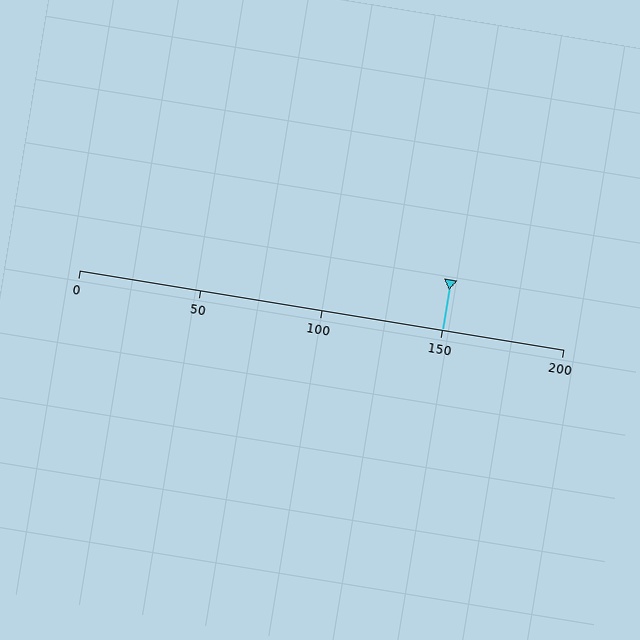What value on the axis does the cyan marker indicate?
The marker indicates approximately 150.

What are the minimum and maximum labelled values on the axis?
The axis runs from 0 to 200.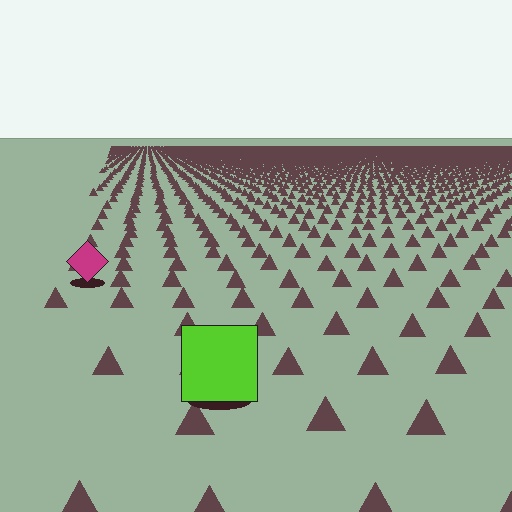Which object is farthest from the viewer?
The magenta diamond is farthest from the viewer. It appears smaller and the ground texture around it is denser.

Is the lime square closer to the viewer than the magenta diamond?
Yes. The lime square is closer — you can tell from the texture gradient: the ground texture is coarser near it.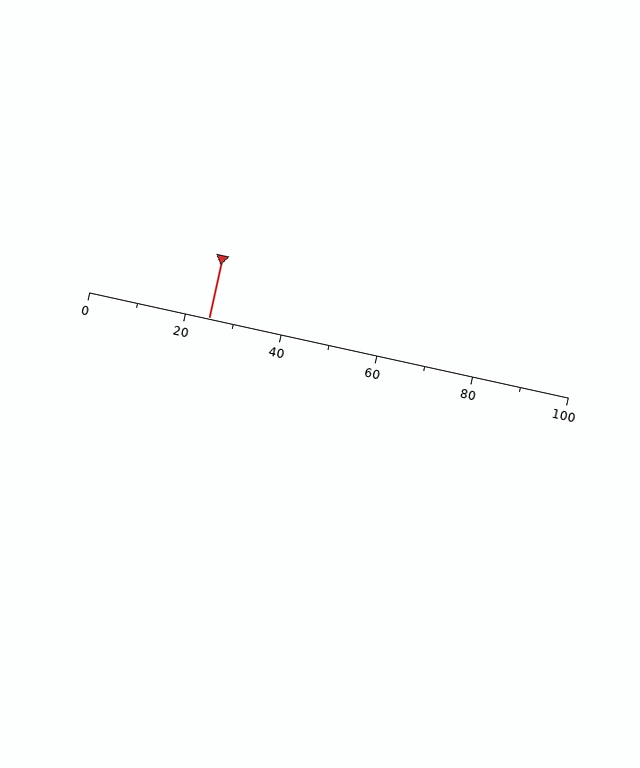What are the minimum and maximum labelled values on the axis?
The axis runs from 0 to 100.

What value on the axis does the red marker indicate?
The marker indicates approximately 25.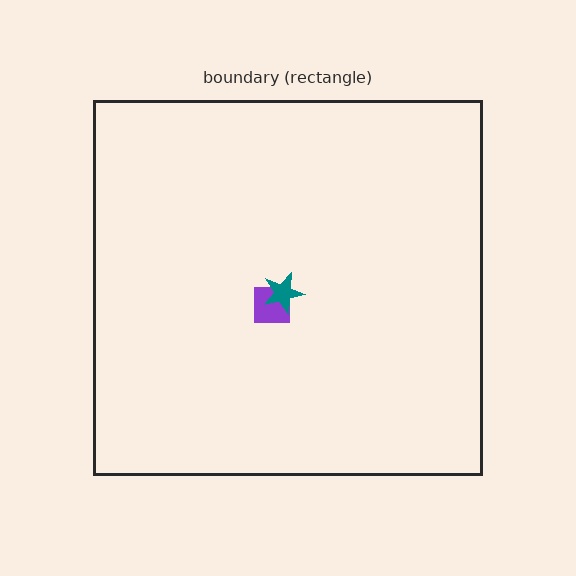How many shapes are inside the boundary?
2 inside, 0 outside.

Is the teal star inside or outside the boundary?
Inside.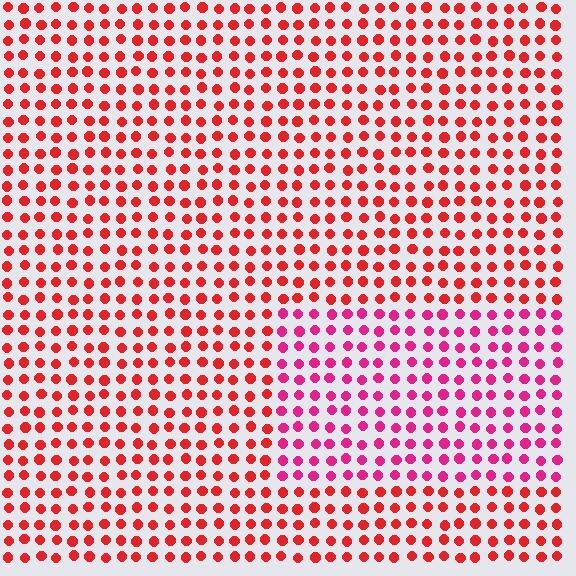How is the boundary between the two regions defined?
The boundary is defined purely by a slight shift in hue (about 31 degrees). Spacing, size, and orientation are identical on both sides.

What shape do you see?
I see a rectangle.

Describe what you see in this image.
The image is filled with small red elements in a uniform arrangement. A rectangle-shaped region is visible where the elements are tinted to a slightly different hue, forming a subtle color boundary.